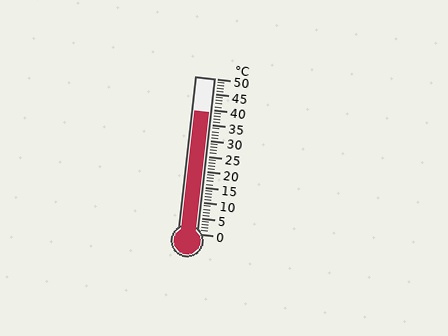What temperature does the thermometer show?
The thermometer shows approximately 39°C.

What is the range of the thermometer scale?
The thermometer scale ranges from 0°C to 50°C.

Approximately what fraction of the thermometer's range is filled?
The thermometer is filled to approximately 80% of its range.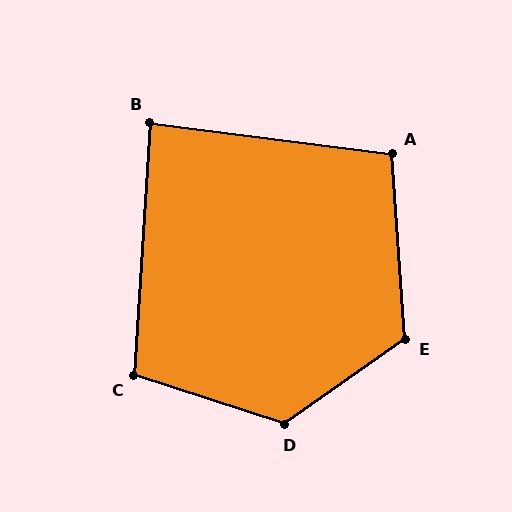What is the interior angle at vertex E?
Approximately 121 degrees (obtuse).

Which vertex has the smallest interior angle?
B, at approximately 86 degrees.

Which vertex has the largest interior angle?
D, at approximately 127 degrees.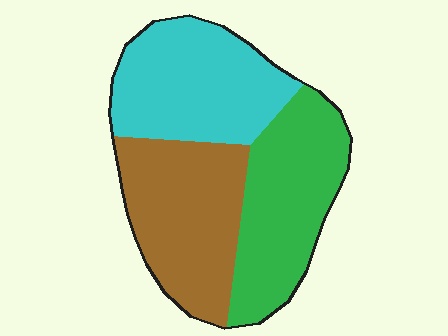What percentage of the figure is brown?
Brown covers 33% of the figure.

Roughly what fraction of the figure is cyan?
Cyan covers 33% of the figure.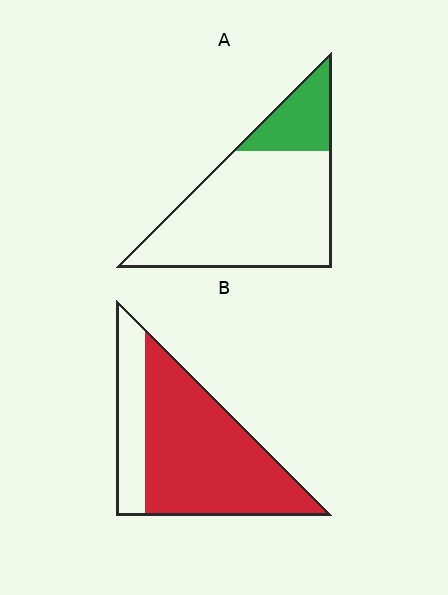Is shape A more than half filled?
No.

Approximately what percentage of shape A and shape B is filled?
A is approximately 20% and B is approximately 75%.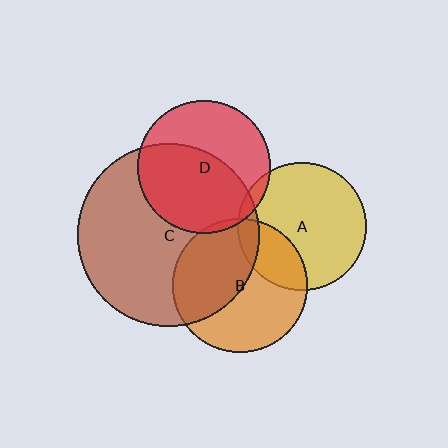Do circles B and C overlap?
Yes.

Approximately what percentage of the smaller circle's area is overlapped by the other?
Approximately 45%.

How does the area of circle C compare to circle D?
Approximately 1.9 times.